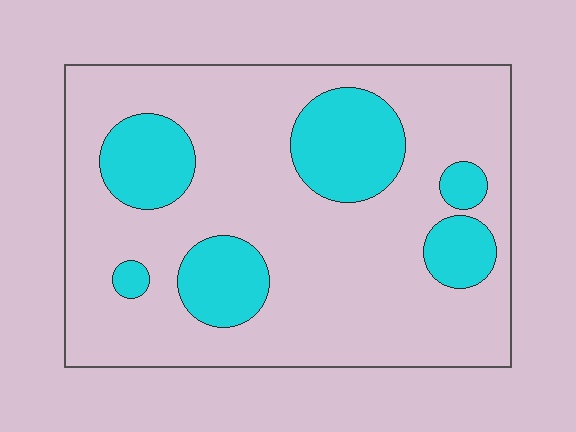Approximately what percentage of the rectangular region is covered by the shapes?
Approximately 25%.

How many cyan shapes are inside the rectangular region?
6.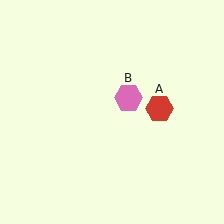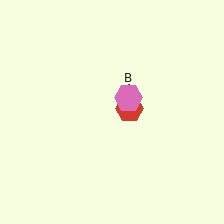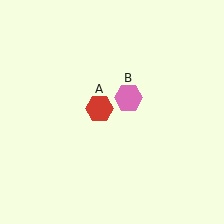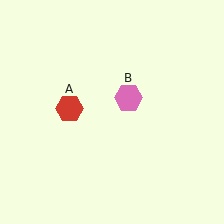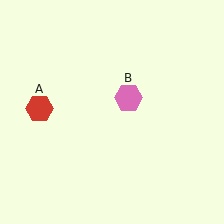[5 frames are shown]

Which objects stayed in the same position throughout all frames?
Pink hexagon (object B) remained stationary.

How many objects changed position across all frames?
1 object changed position: red hexagon (object A).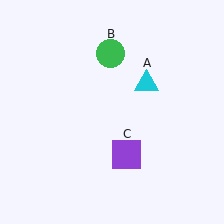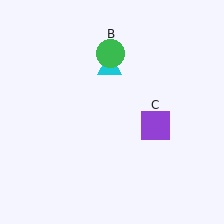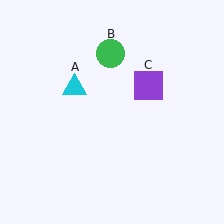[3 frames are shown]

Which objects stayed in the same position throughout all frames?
Green circle (object B) remained stationary.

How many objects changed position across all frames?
2 objects changed position: cyan triangle (object A), purple square (object C).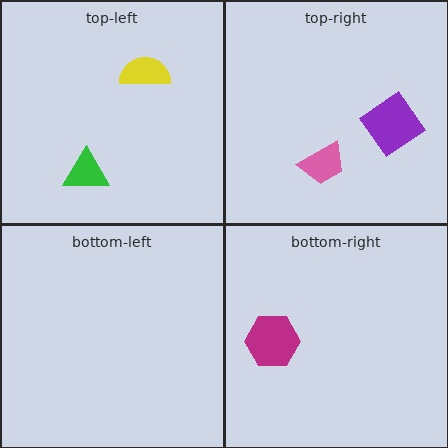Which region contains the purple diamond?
The top-right region.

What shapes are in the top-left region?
The green triangle, the yellow semicircle.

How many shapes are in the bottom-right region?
1.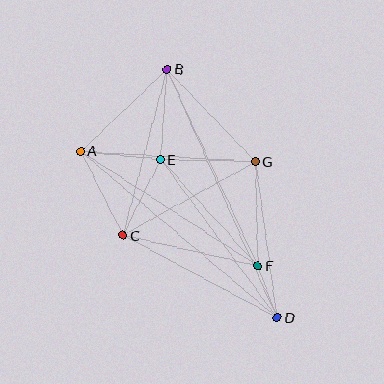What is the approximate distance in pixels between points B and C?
The distance between B and C is approximately 172 pixels.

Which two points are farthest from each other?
Points B and D are farthest from each other.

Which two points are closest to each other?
Points D and F are closest to each other.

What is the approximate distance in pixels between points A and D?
The distance between A and D is approximately 257 pixels.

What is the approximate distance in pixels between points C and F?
The distance between C and F is approximately 138 pixels.